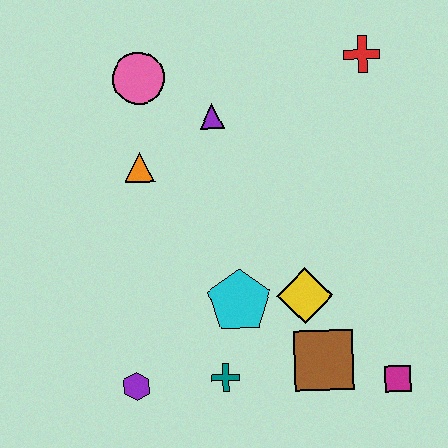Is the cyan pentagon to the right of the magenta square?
No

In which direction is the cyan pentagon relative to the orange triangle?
The cyan pentagon is below the orange triangle.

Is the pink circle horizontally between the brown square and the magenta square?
No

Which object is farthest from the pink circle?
The magenta square is farthest from the pink circle.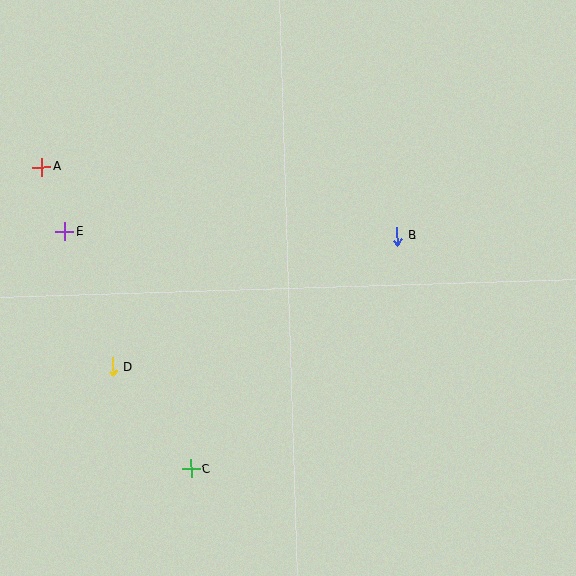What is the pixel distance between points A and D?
The distance between A and D is 212 pixels.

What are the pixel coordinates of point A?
Point A is at (42, 167).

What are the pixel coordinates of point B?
Point B is at (397, 236).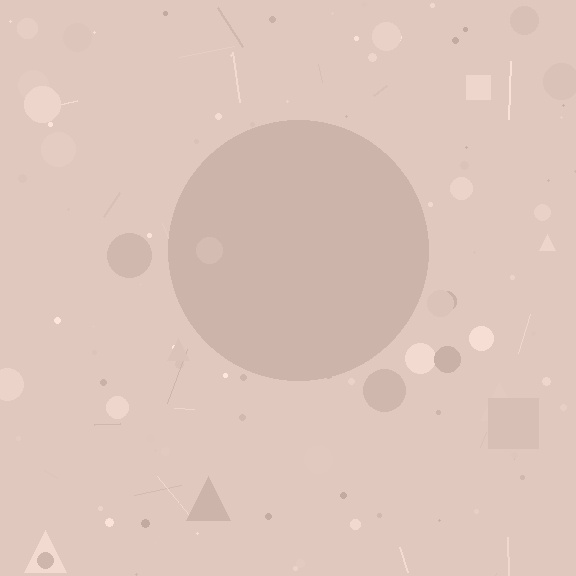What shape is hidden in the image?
A circle is hidden in the image.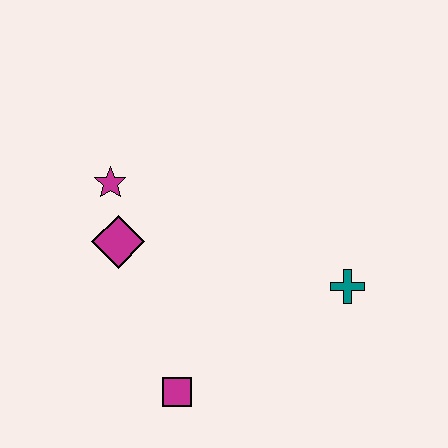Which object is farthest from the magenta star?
The teal cross is farthest from the magenta star.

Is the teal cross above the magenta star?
No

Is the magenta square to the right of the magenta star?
Yes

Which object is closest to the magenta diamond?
The magenta star is closest to the magenta diamond.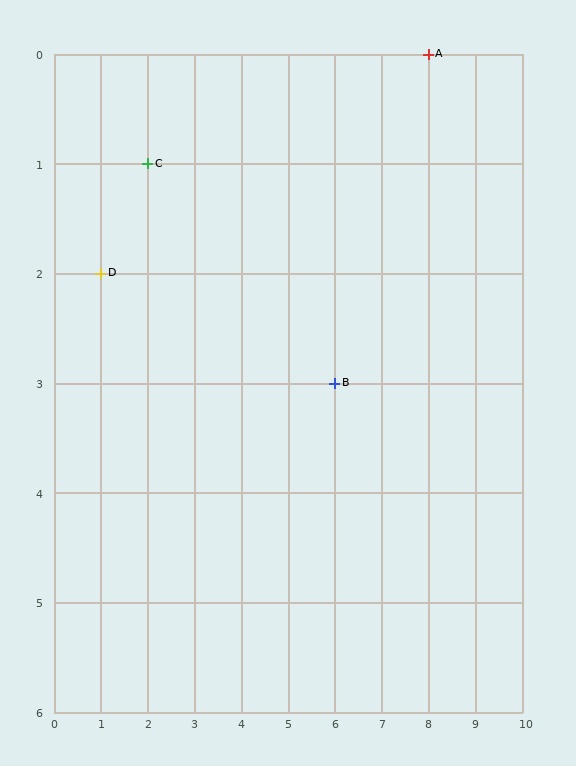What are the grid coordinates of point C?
Point C is at grid coordinates (2, 1).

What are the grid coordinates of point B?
Point B is at grid coordinates (6, 3).